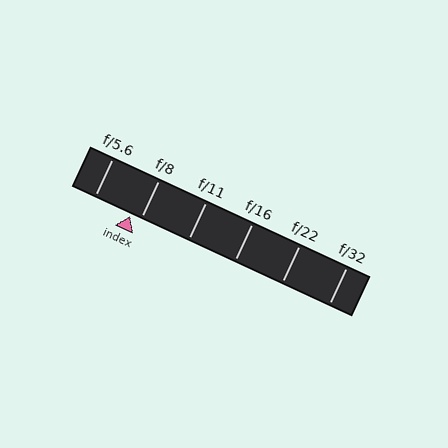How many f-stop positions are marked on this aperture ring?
There are 6 f-stop positions marked.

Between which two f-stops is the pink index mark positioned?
The index mark is between f/5.6 and f/8.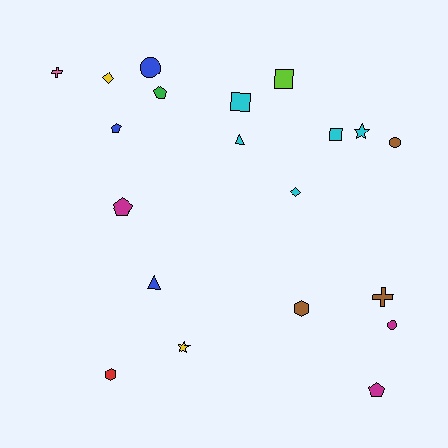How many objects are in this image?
There are 20 objects.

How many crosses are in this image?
There are 2 crosses.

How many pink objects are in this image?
There is 1 pink object.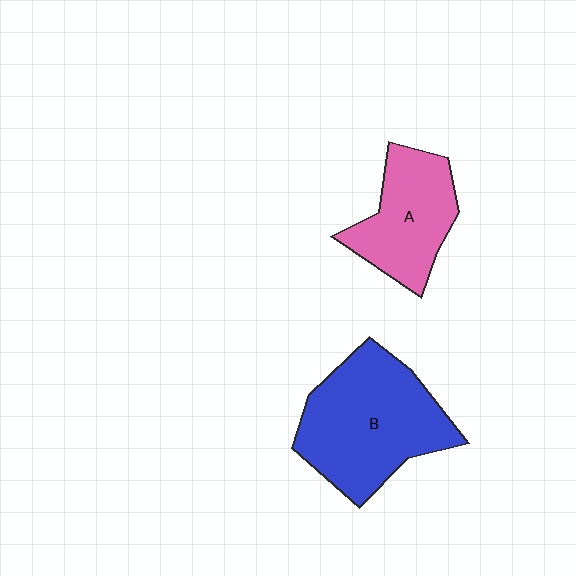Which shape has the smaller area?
Shape A (pink).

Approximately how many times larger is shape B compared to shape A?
Approximately 1.5 times.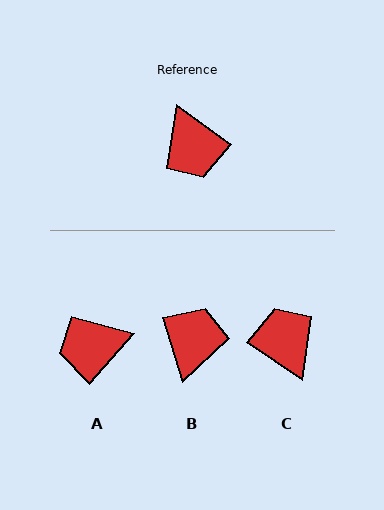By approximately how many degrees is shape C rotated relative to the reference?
Approximately 179 degrees clockwise.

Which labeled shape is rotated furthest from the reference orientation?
C, about 179 degrees away.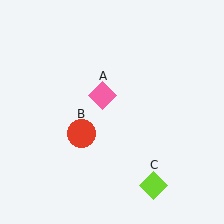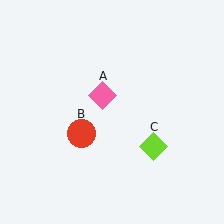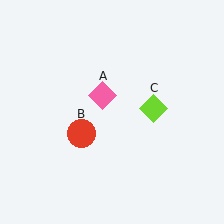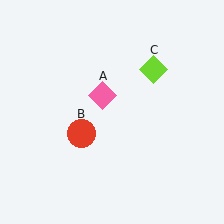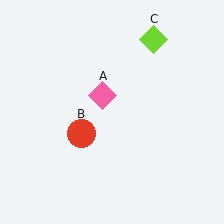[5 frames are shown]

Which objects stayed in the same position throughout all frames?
Pink diamond (object A) and red circle (object B) remained stationary.